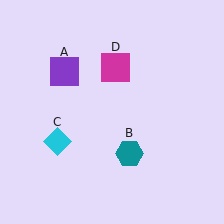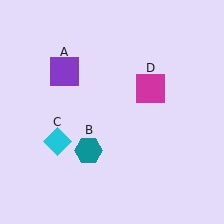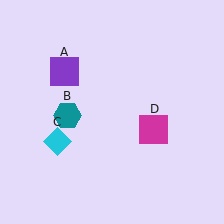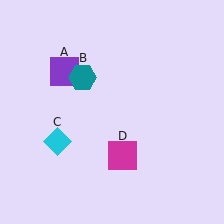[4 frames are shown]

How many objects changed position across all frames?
2 objects changed position: teal hexagon (object B), magenta square (object D).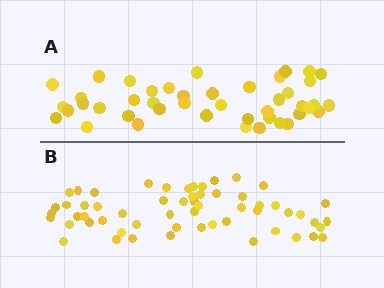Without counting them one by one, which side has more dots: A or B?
Region B (the bottom region) has more dots.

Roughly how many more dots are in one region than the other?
Region B has approximately 15 more dots than region A.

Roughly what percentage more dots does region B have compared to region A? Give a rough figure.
About 30% more.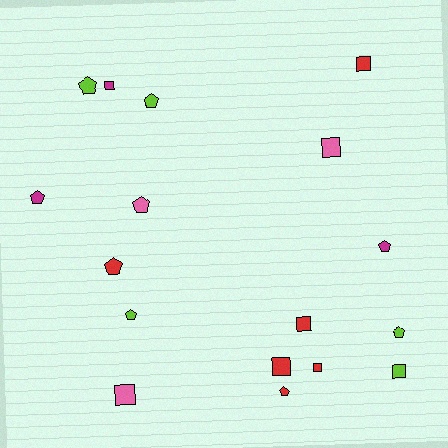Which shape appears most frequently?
Pentagon, with 9 objects.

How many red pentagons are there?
There are 2 red pentagons.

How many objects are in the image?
There are 17 objects.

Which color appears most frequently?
Red, with 6 objects.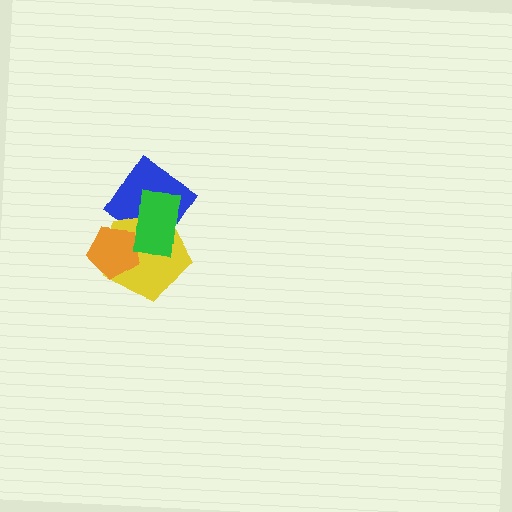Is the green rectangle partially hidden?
No, no other shape covers it.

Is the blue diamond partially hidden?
Yes, it is partially covered by another shape.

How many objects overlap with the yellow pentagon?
3 objects overlap with the yellow pentagon.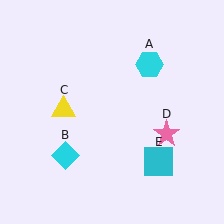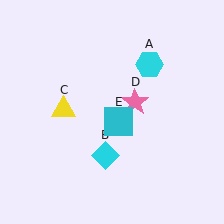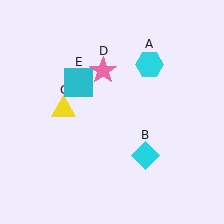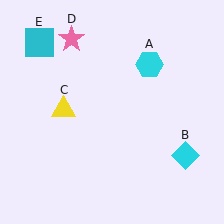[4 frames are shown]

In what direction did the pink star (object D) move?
The pink star (object D) moved up and to the left.